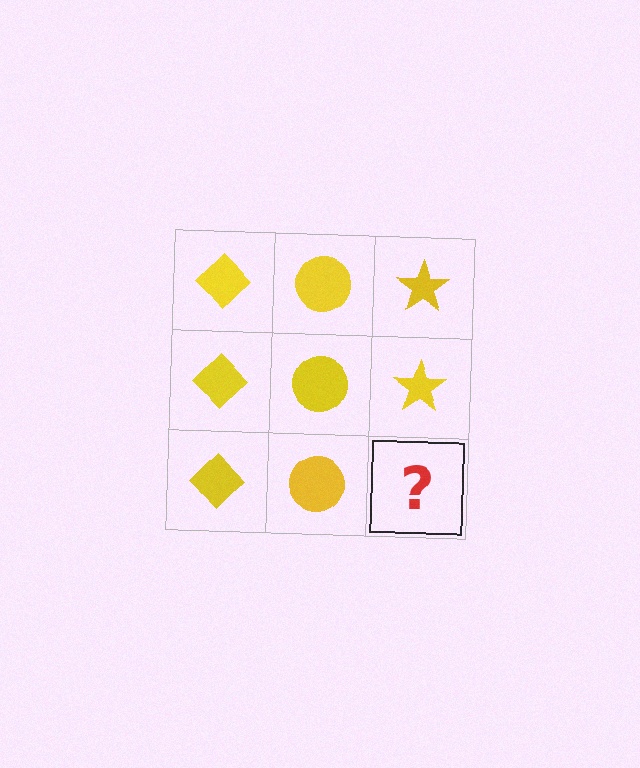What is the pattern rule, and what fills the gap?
The rule is that each column has a consistent shape. The gap should be filled with a yellow star.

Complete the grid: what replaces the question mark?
The question mark should be replaced with a yellow star.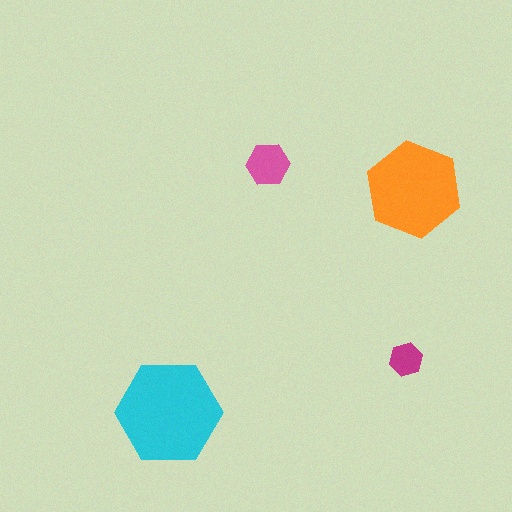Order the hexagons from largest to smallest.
the cyan one, the orange one, the pink one, the magenta one.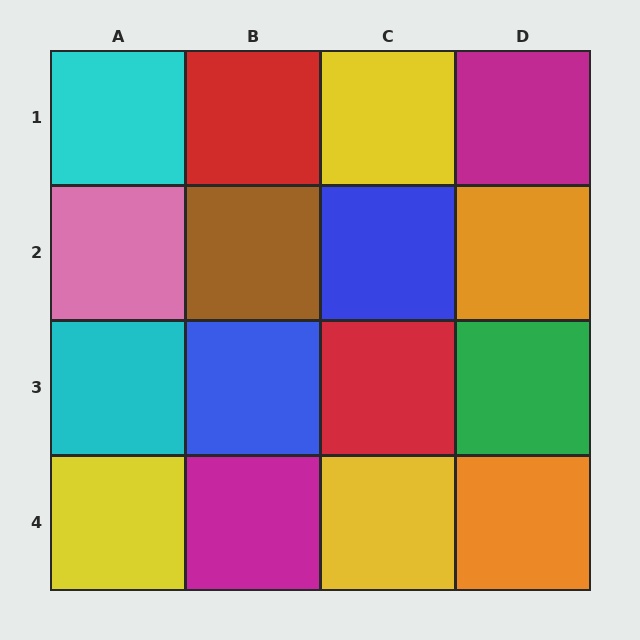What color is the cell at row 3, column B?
Blue.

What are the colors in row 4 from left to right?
Yellow, magenta, yellow, orange.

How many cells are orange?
2 cells are orange.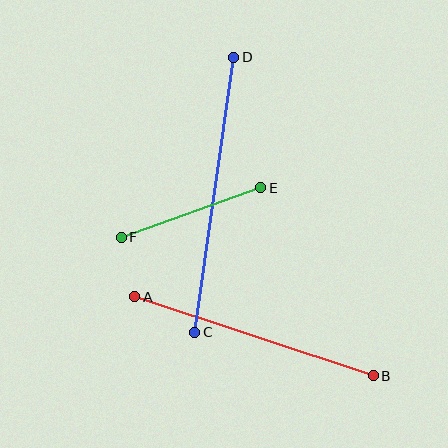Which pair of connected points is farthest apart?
Points C and D are farthest apart.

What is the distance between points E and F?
The distance is approximately 148 pixels.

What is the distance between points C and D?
The distance is approximately 278 pixels.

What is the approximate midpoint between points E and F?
The midpoint is at approximately (191, 213) pixels.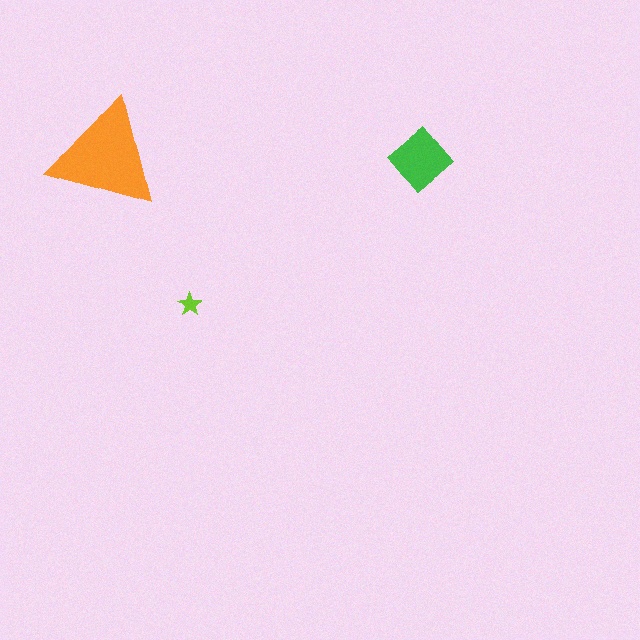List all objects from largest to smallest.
The orange triangle, the green diamond, the lime star.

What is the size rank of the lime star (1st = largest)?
3rd.